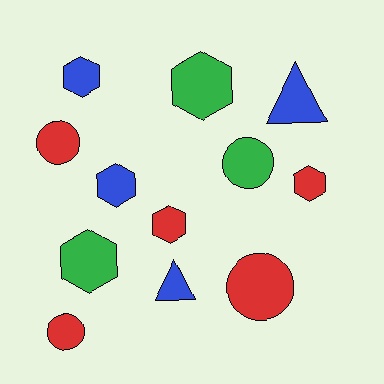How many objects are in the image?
There are 12 objects.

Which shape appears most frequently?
Hexagon, with 6 objects.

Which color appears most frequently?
Red, with 5 objects.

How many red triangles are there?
There are no red triangles.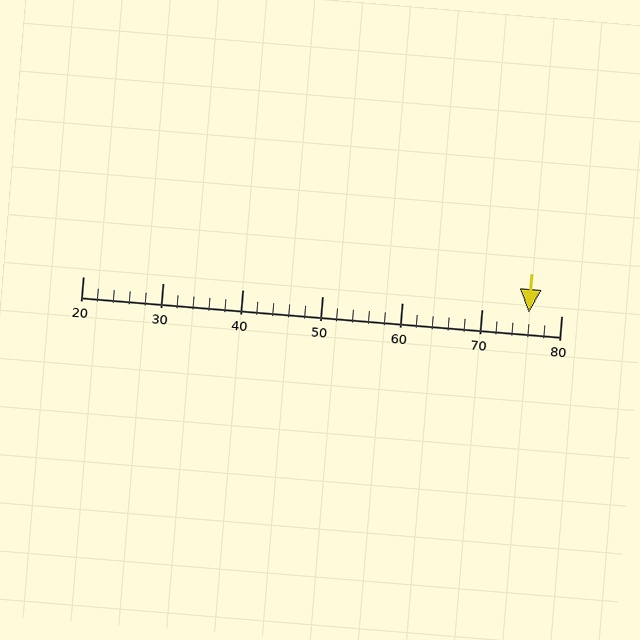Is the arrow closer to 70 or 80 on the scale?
The arrow is closer to 80.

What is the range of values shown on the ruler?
The ruler shows values from 20 to 80.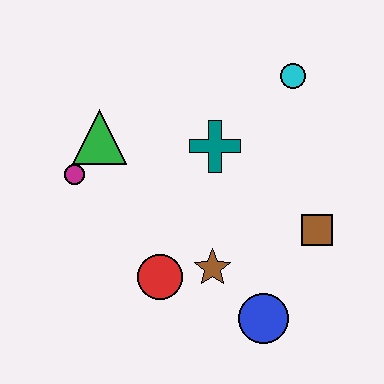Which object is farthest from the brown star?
The cyan circle is farthest from the brown star.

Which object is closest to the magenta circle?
The green triangle is closest to the magenta circle.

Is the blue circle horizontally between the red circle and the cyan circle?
Yes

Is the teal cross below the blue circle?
No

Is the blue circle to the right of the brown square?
No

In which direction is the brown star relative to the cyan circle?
The brown star is below the cyan circle.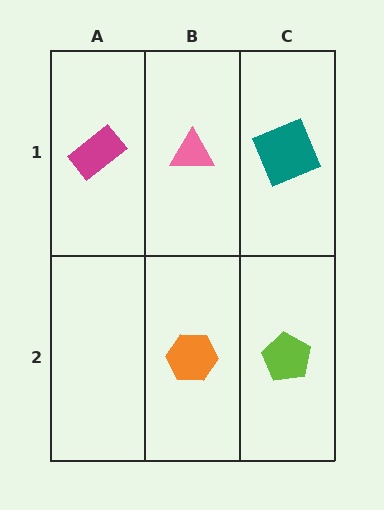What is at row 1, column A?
A magenta rectangle.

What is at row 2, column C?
A lime pentagon.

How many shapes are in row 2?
2 shapes.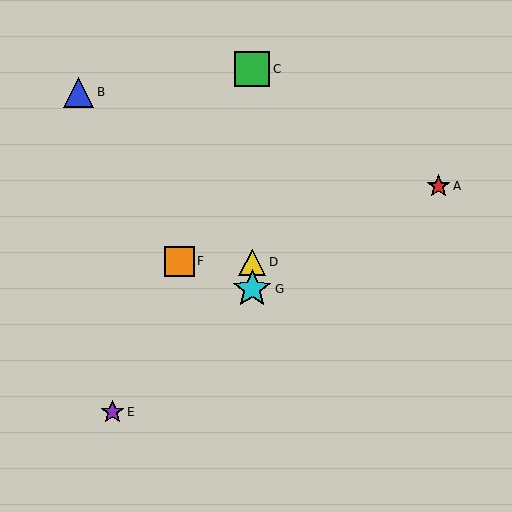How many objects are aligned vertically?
3 objects (C, D, G) are aligned vertically.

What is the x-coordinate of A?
Object A is at x≈439.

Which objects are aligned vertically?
Objects C, D, G are aligned vertically.